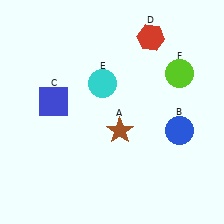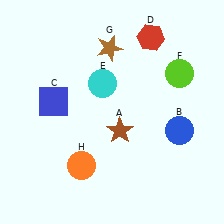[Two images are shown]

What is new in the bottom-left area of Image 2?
An orange circle (H) was added in the bottom-left area of Image 2.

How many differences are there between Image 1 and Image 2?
There are 2 differences between the two images.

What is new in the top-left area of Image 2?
A brown star (G) was added in the top-left area of Image 2.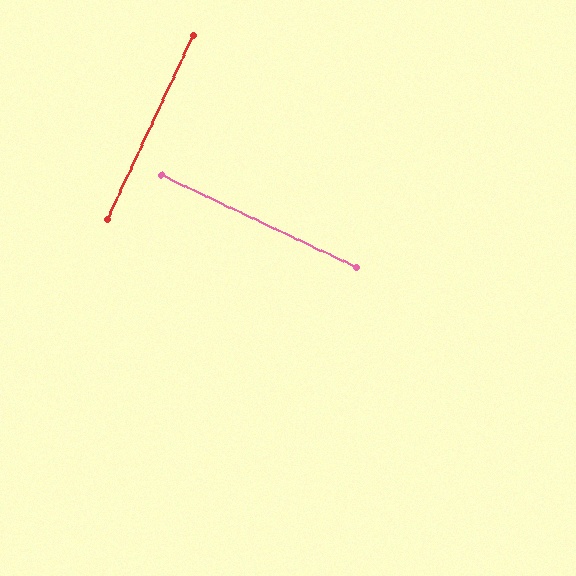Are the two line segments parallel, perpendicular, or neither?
Perpendicular — they meet at approximately 90°.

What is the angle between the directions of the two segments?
Approximately 90 degrees.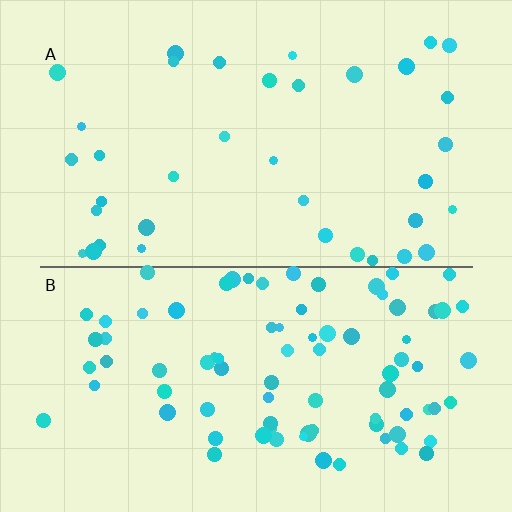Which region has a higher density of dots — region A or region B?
B (the bottom).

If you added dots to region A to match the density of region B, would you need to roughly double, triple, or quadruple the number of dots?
Approximately double.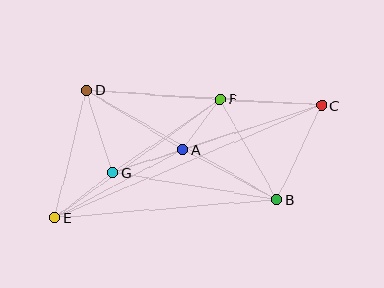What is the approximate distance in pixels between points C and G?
The distance between C and G is approximately 220 pixels.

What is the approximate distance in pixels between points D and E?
The distance between D and E is approximately 132 pixels.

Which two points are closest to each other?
Points A and F are closest to each other.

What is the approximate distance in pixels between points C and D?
The distance between C and D is approximately 236 pixels.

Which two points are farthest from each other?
Points C and E are farthest from each other.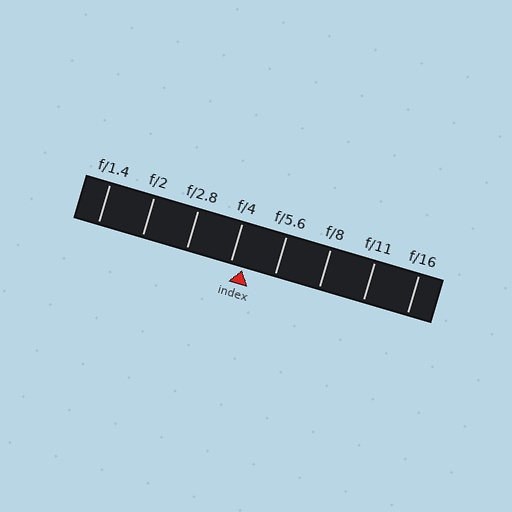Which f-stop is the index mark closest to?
The index mark is closest to f/4.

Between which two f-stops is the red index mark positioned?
The index mark is between f/4 and f/5.6.